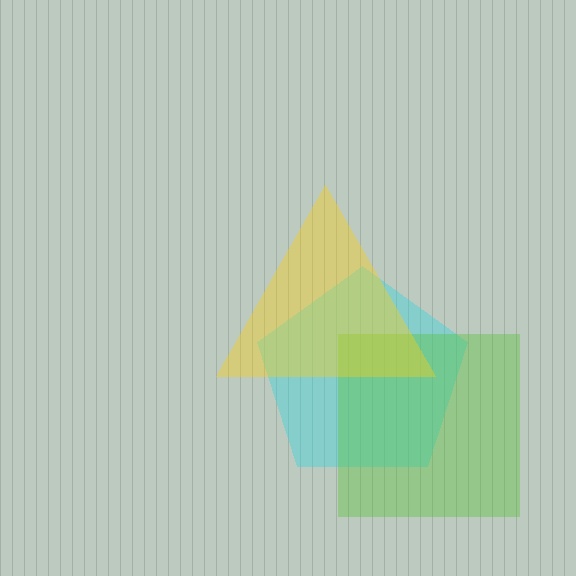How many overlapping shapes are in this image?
There are 3 overlapping shapes in the image.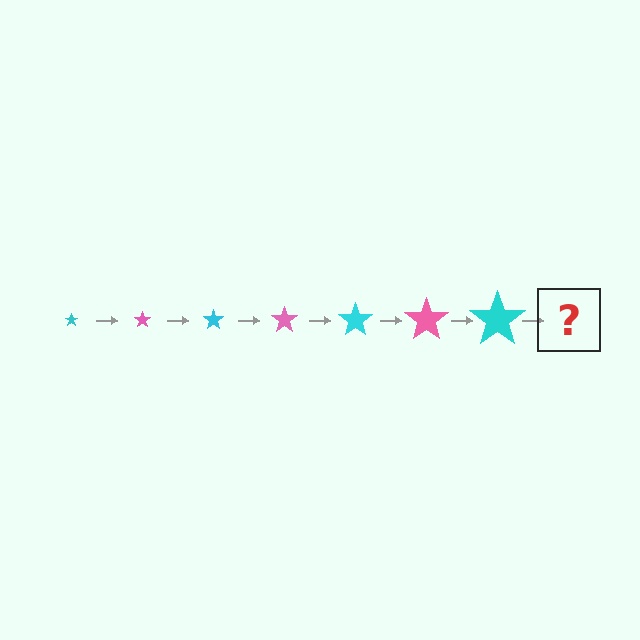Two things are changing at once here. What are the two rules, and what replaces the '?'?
The two rules are that the star grows larger each step and the color cycles through cyan and pink. The '?' should be a pink star, larger than the previous one.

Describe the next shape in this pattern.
It should be a pink star, larger than the previous one.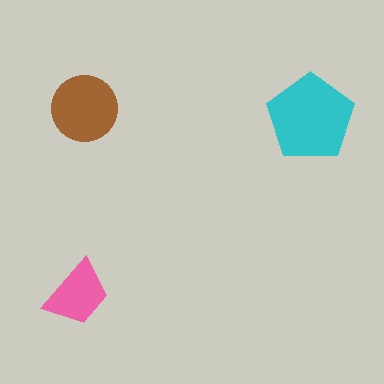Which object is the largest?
The cyan pentagon.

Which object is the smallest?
The pink trapezoid.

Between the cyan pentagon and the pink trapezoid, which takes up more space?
The cyan pentagon.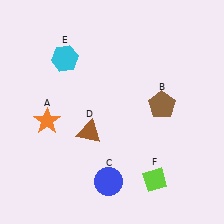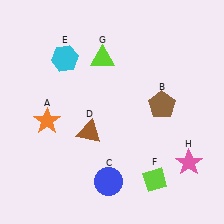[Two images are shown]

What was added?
A lime triangle (G), a pink star (H) were added in Image 2.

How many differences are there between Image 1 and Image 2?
There are 2 differences between the two images.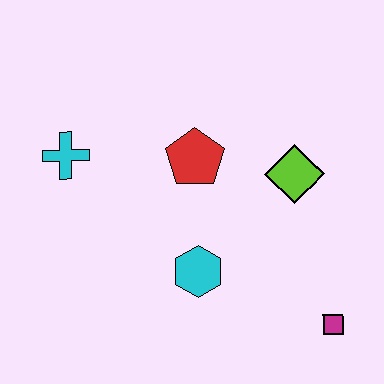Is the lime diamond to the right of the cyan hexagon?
Yes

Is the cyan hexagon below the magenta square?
No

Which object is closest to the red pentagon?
The lime diamond is closest to the red pentagon.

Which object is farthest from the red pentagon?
The magenta square is farthest from the red pentagon.